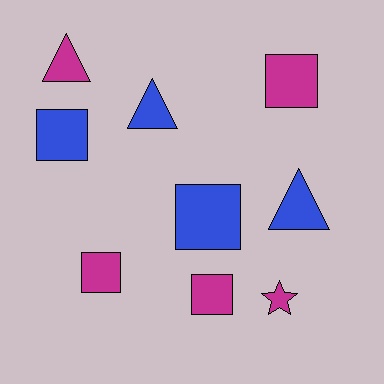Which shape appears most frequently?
Square, with 5 objects.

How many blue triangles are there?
There are 2 blue triangles.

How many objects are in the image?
There are 9 objects.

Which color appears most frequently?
Magenta, with 5 objects.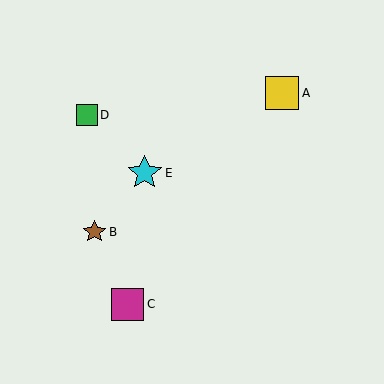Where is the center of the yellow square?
The center of the yellow square is at (282, 93).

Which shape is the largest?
The cyan star (labeled E) is the largest.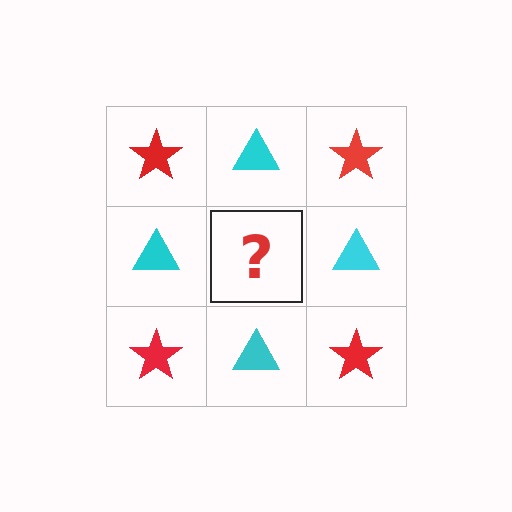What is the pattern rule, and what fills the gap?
The rule is that it alternates red star and cyan triangle in a checkerboard pattern. The gap should be filled with a red star.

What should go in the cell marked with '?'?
The missing cell should contain a red star.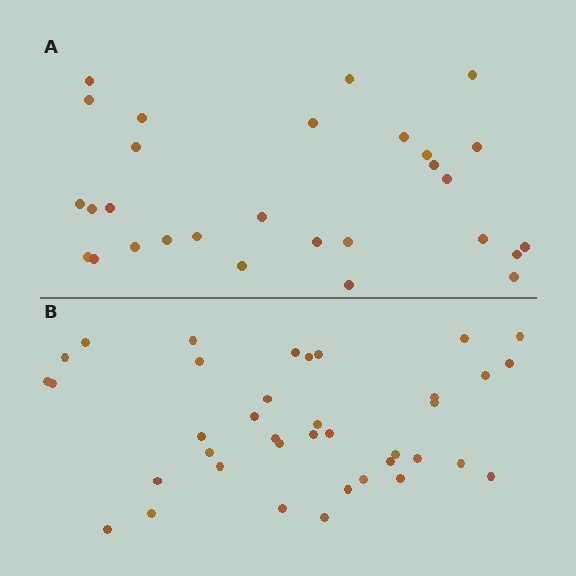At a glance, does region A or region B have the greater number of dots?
Region B (the bottom region) has more dots.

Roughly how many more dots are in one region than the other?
Region B has roughly 8 or so more dots than region A.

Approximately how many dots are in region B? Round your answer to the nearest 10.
About 40 dots. (The exact count is 38, which rounds to 40.)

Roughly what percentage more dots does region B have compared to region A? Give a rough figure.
About 30% more.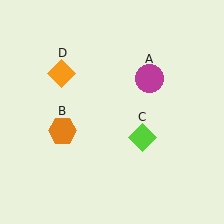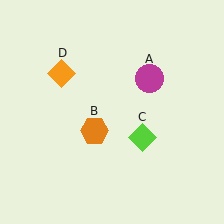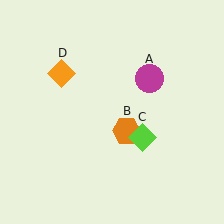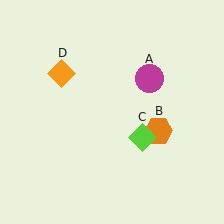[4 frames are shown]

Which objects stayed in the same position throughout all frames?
Magenta circle (object A) and lime diamond (object C) and orange diamond (object D) remained stationary.